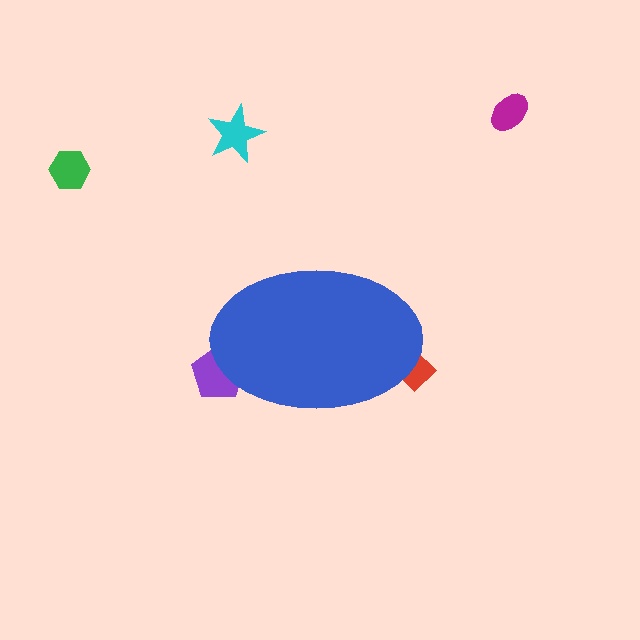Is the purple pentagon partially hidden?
Yes, the purple pentagon is partially hidden behind the blue ellipse.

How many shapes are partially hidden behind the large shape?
2 shapes are partially hidden.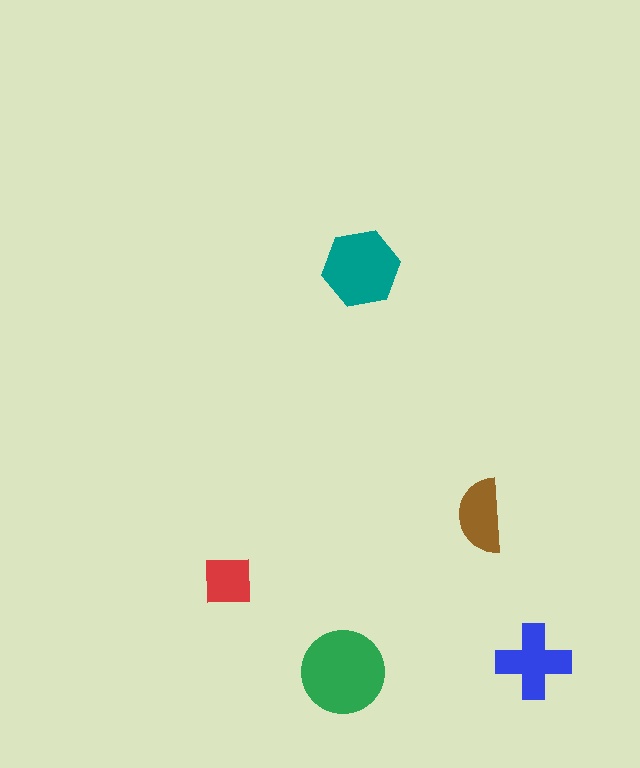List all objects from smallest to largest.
The red square, the brown semicircle, the blue cross, the teal hexagon, the green circle.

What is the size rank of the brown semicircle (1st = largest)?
4th.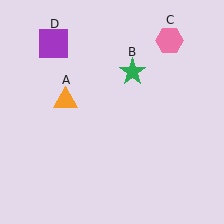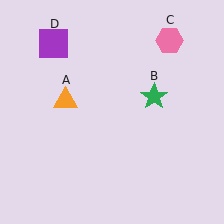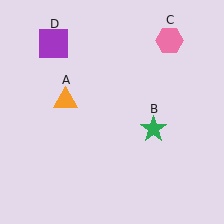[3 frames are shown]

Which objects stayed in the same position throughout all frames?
Orange triangle (object A) and pink hexagon (object C) and purple square (object D) remained stationary.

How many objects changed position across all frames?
1 object changed position: green star (object B).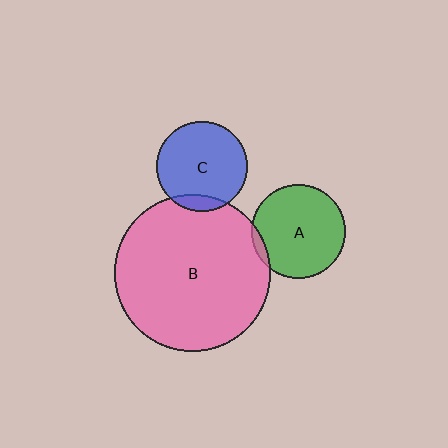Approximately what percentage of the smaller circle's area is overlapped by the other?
Approximately 5%.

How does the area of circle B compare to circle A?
Approximately 2.8 times.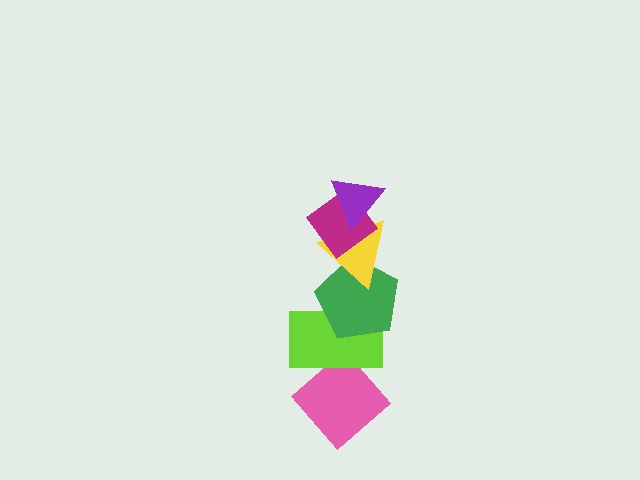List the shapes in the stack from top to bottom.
From top to bottom: the purple triangle, the magenta diamond, the yellow triangle, the green pentagon, the lime rectangle, the pink diamond.